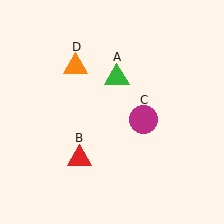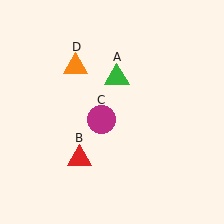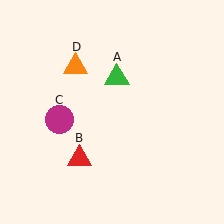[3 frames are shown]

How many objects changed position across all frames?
1 object changed position: magenta circle (object C).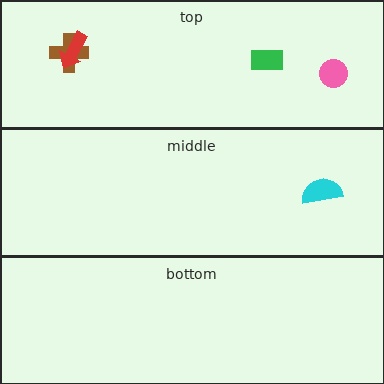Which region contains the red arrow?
The top region.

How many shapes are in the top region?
4.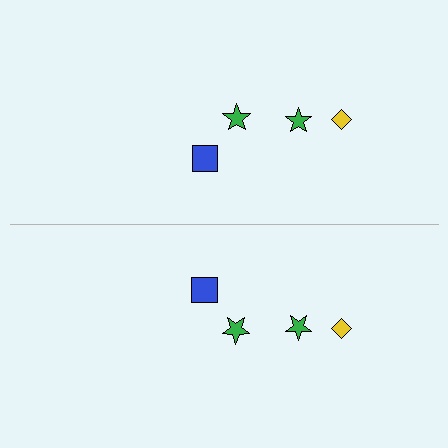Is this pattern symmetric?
Yes, this pattern has bilateral (reflection) symmetry.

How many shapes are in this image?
There are 8 shapes in this image.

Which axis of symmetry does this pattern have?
The pattern has a horizontal axis of symmetry running through the center of the image.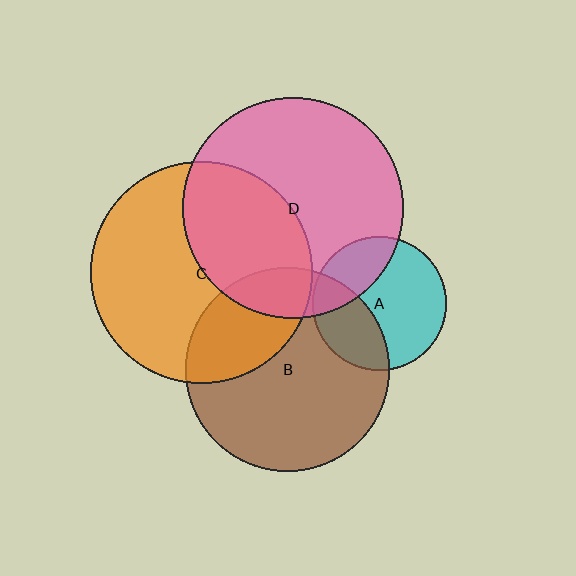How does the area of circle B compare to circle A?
Approximately 2.3 times.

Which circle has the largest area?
Circle C (orange).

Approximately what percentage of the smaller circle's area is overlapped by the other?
Approximately 40%.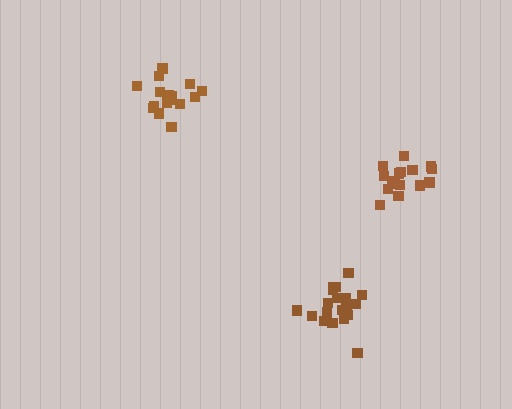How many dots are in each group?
Group 1: 20 dots, Group 2: 16 dots, Group 3: 16 dots (52 total).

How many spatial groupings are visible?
There are 3 spatial groupings.